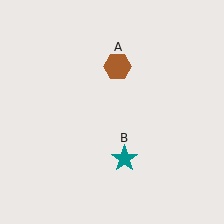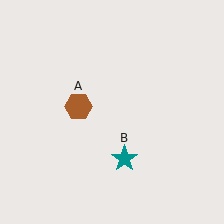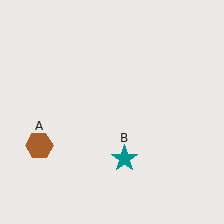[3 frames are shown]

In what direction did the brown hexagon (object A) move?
The brown hexagon (object A) moved down and to the left.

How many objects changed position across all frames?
1 object changed position: brown hexagon (object A).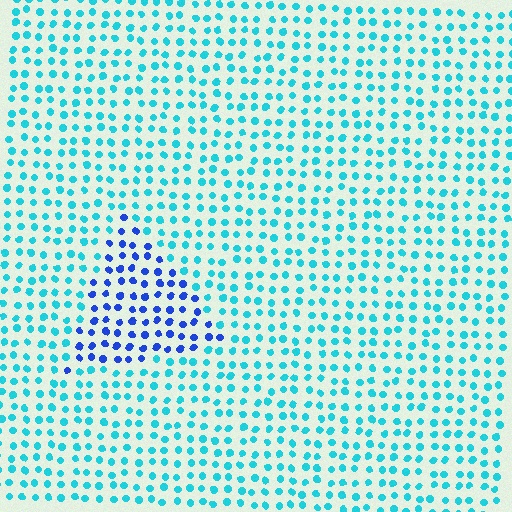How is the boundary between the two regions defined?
The boundary is defined purely by a slight shift in hue (about 45 degrees). Spacing, size, and orientation are identical on both sides.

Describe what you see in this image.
The image is filled with small cyan elements in a uniform arrangement. A triangle-shaped region is visible where the elements are tinted to a slightly different hue, forming a subtle color boundary.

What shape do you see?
I see a triangle.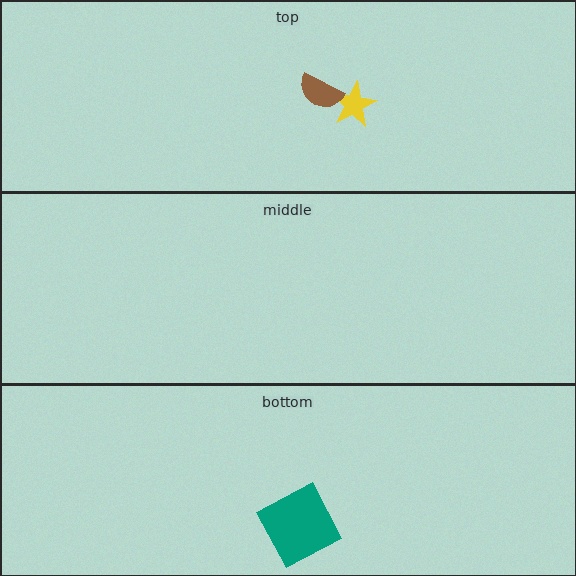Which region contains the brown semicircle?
The top region.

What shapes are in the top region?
The yellow star, the brown semicircle.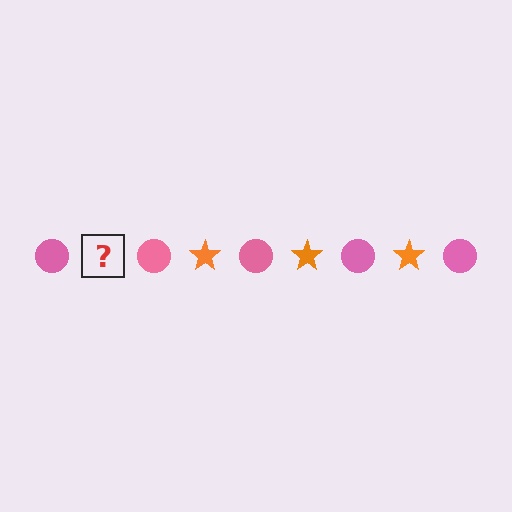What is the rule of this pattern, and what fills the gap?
The rule is that the pattern alternates between pink circle and orange star. The gap should be filled with an orange star.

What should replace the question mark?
The question mark should be replaced with an orange star.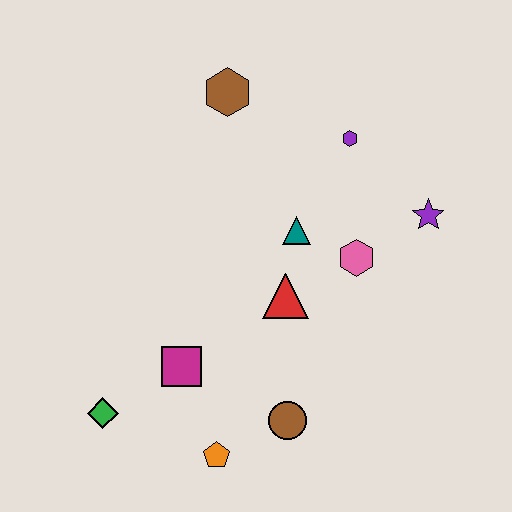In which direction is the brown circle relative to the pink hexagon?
The brown circle is below the pink hexagon.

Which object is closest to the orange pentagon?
The brown circle is closest to the orange pentagon.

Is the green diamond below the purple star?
Yes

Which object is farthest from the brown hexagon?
The orange pentagon is farthest from the brown hexagon.